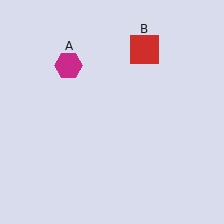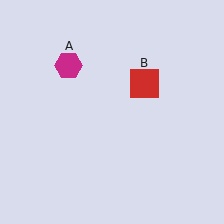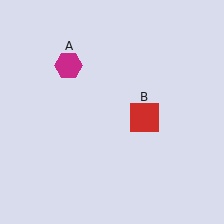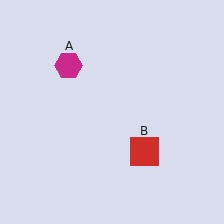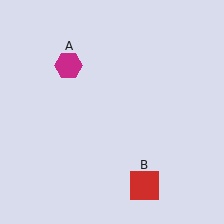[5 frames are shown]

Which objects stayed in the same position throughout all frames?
Magenta hexagon (object A) remained stationary.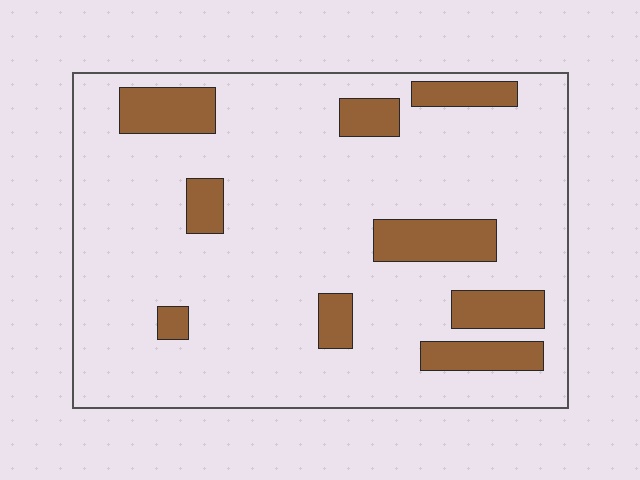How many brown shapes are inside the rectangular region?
9.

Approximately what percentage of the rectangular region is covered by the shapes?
Approximately 15%.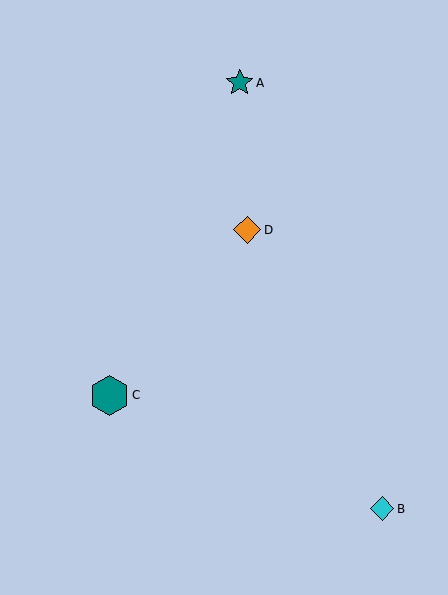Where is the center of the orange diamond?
The center of the orange diamond is at (247, 230).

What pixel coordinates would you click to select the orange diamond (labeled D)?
Click at (247, 230) to select the orange diamond D.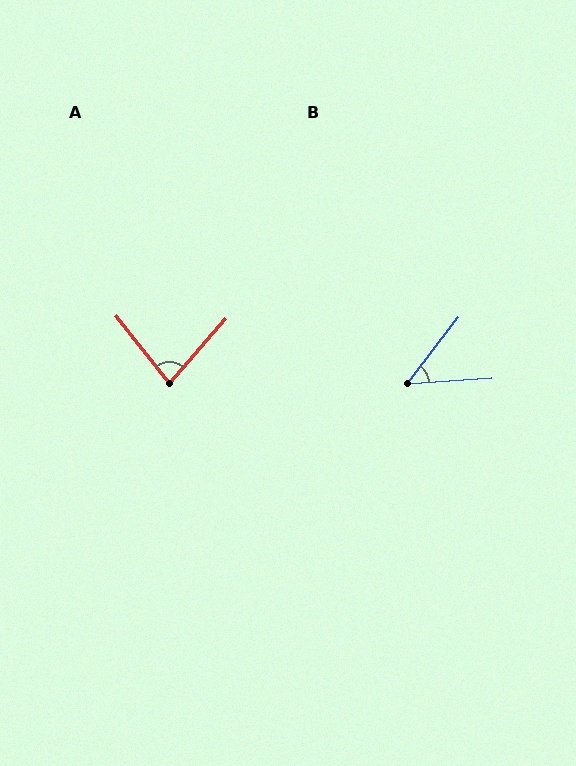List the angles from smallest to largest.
B (49°), A (80°).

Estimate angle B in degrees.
Approximately 49 degrees.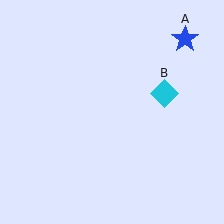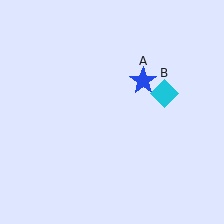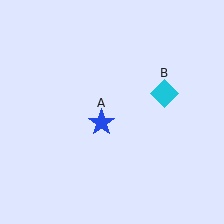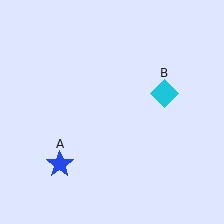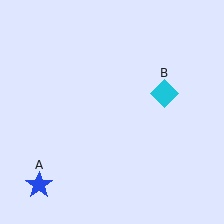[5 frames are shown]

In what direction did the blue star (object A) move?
The blue star (object A) moved down and to the left.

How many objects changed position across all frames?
1 object changed position: blue star (object A).